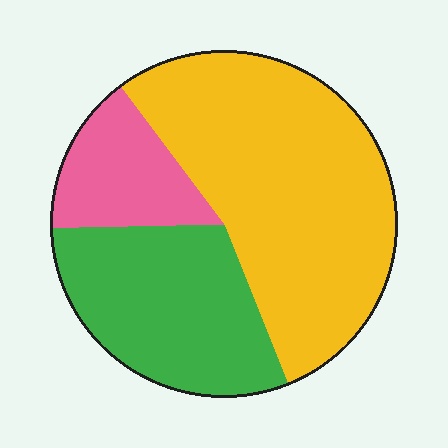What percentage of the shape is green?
Green takes up between a sixth and a third of the shape.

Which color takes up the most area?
Yellow, at roughly 55%.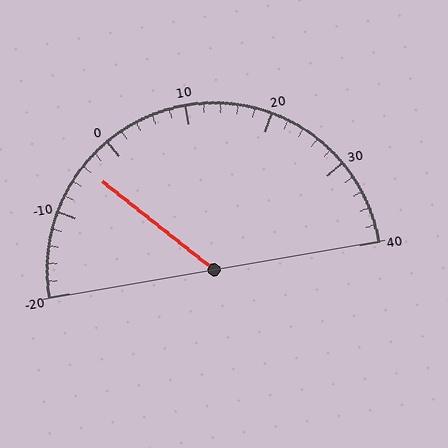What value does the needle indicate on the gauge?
The needle indicates approximately -4.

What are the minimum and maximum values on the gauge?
The gauge ranges from -20 to 40.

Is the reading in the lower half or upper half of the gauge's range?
The reading is in the lower half of the range (-20 to 40).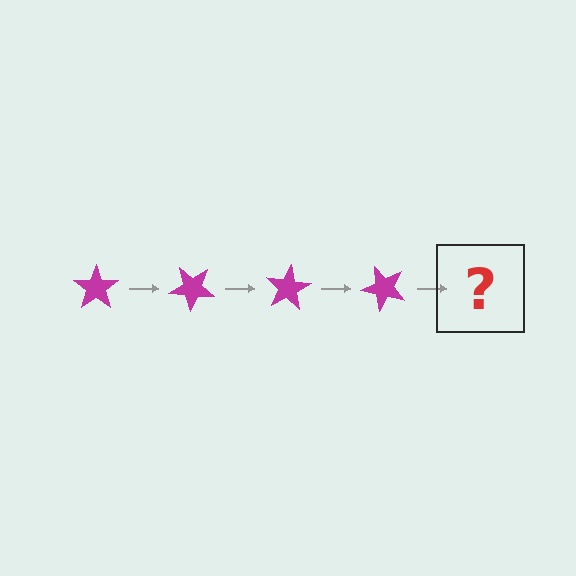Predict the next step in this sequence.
The next step is a magenta star rotated 160 degrees.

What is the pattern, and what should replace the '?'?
The pattern is that the star rotates 40 degrees each step. The '?' should be a magenta star rotated 160 degrees.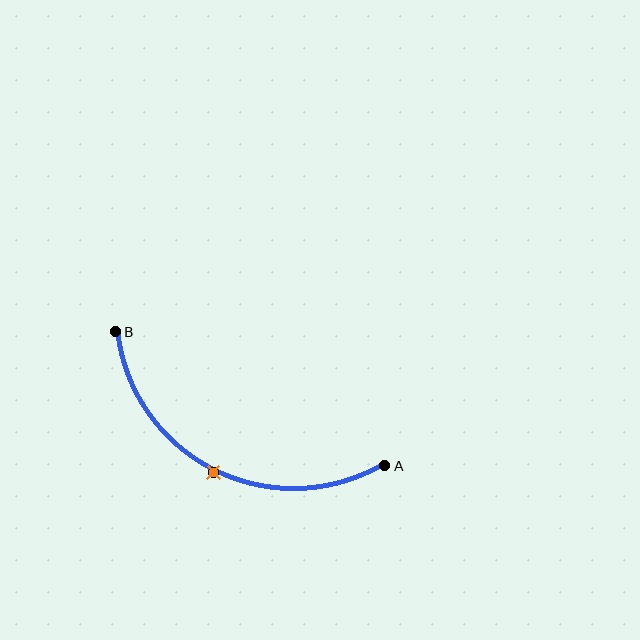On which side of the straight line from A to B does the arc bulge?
The arc bulges below the straight line connecting A and B.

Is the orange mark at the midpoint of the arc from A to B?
Yes. The orange mark lies on the arc at equal arc-length from both A and B — it is the arc midpoint.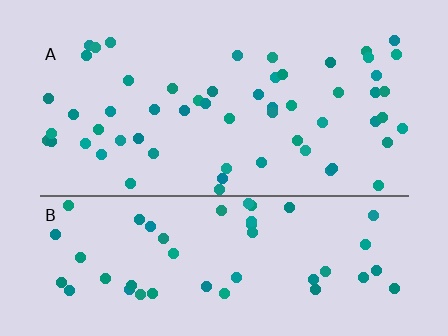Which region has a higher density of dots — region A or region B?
A (the top).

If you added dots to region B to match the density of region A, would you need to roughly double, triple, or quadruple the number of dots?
Approximately double.